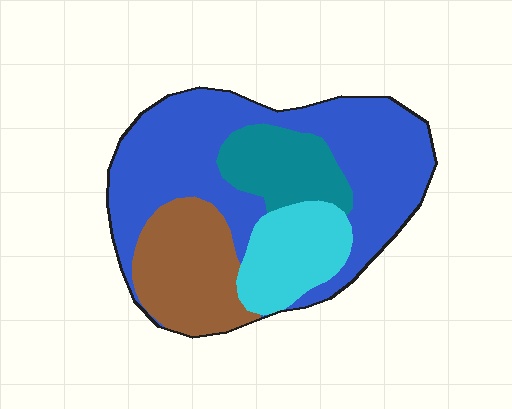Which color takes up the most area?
Blue, at roughly 50%.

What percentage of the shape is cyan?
Cyan covers around 15% of the shape.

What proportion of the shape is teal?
Teal covers 14% of the shape.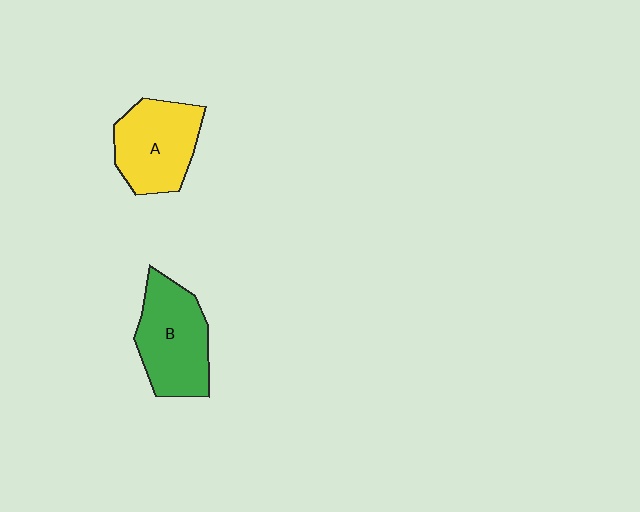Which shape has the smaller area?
Shape A (yellow).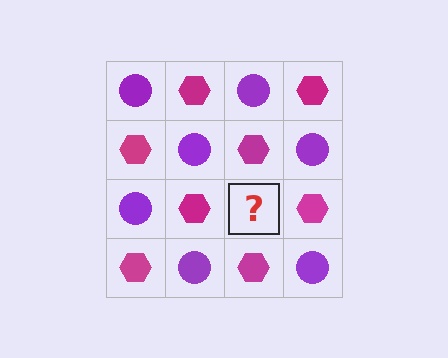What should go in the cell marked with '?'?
The missing cell should contain a purple circle.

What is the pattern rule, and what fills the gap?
The rule is that it alternates purple circle and magenta hexagon in a checkerboard pattern. The gap should be filled with a purple circle.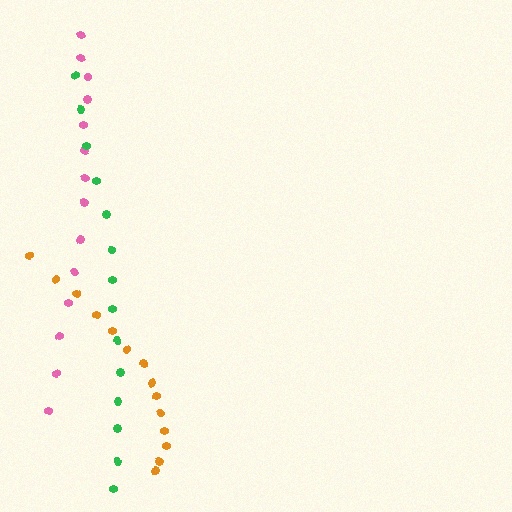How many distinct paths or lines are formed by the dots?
There are 3 distinct paths.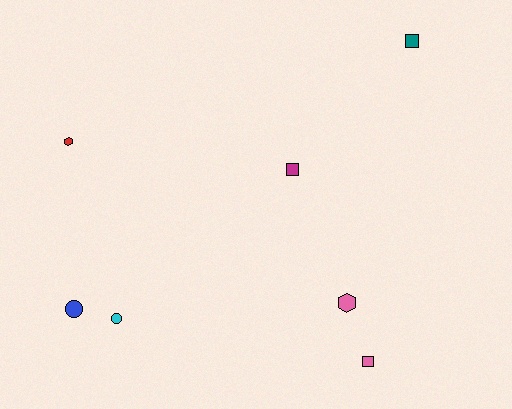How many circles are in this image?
There are 2 circles.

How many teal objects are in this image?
There is 1 teal object.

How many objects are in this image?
There are 7 objects.